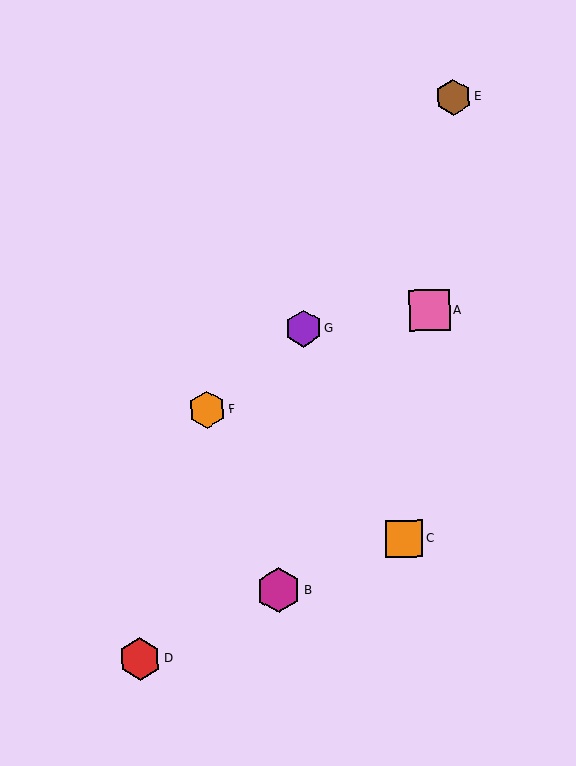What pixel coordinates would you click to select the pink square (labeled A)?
Click at (429, 311) to select the pink square A.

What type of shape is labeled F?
Shape F is an orange hexagon.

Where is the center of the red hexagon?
The center of the red hexagon is at (140, 659).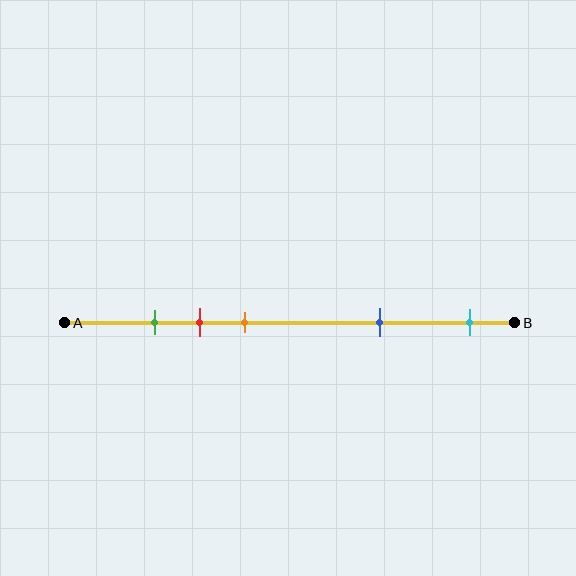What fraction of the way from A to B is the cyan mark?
The cyan mark is approximately 90% (0.9) of the way from A to B.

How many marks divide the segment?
There are 5 marks dividing the segment.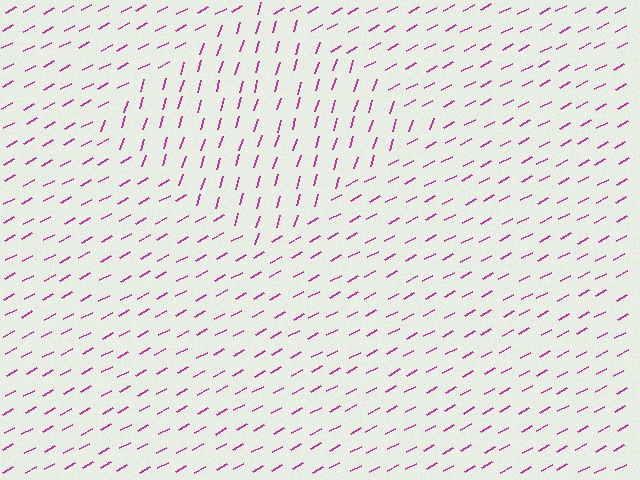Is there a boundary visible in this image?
Yes, there is a texture boundary formed by a change in line orientation.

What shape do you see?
I see a diamond.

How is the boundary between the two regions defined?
The boundary is defined purely by a change in line orientation (approximately 45 degrees difference). All lines are the same color and thickness.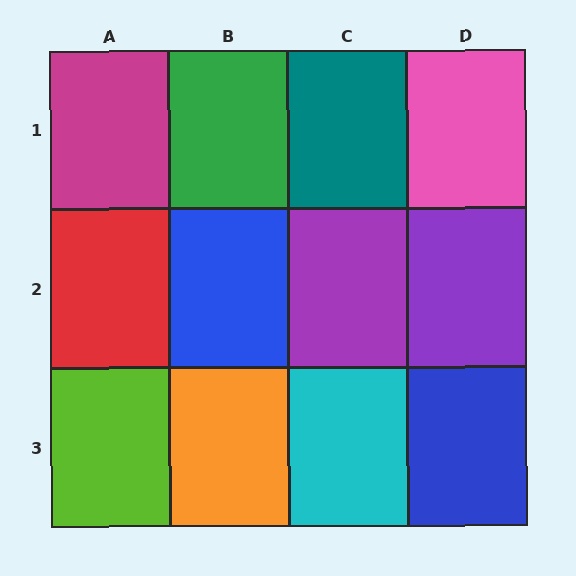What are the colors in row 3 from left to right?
Lime, orange, cyan, blue.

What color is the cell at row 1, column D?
Pink.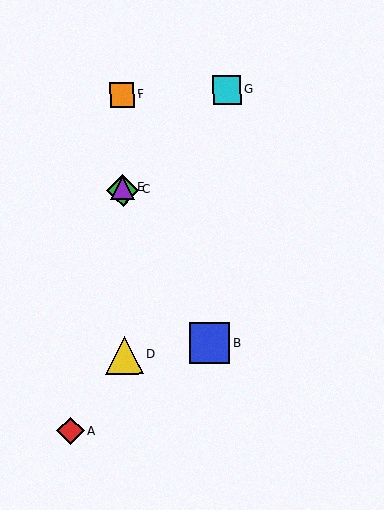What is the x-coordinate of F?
Object F is at x≈122.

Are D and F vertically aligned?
Yes, both are at x≈125.